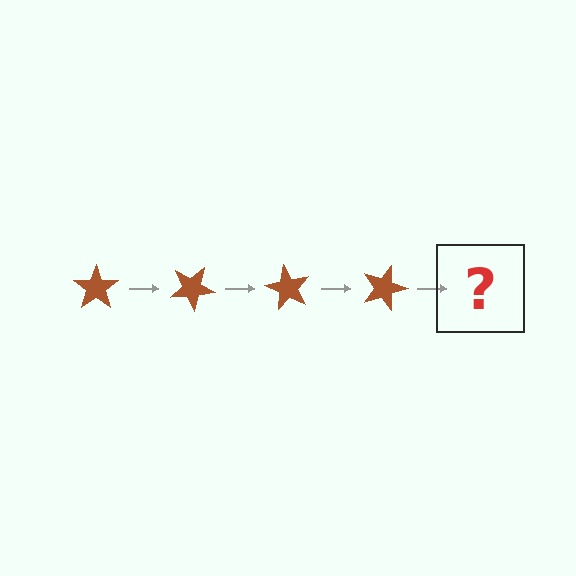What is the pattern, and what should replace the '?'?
The pattern is that the star rotates 30 degrees each step. The '?' should be a brown star rotated 120 degrees.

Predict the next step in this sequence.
The next step is a brown star rotated 120 degrees.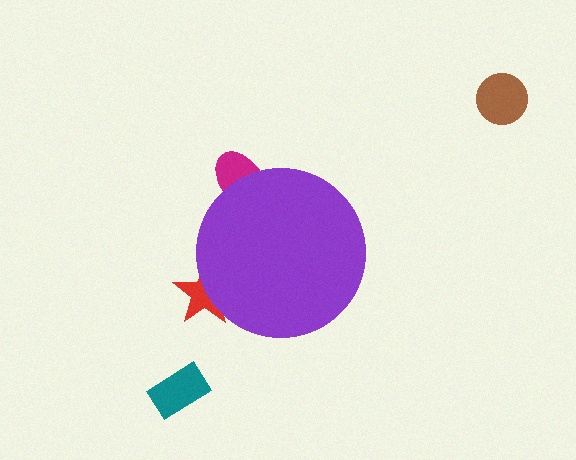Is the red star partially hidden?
Yes, the red star is partially hidden behind the purple circle.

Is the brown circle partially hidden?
No, the brown circle is fully visible.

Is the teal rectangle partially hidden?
No, the teal rectangle is fully visible.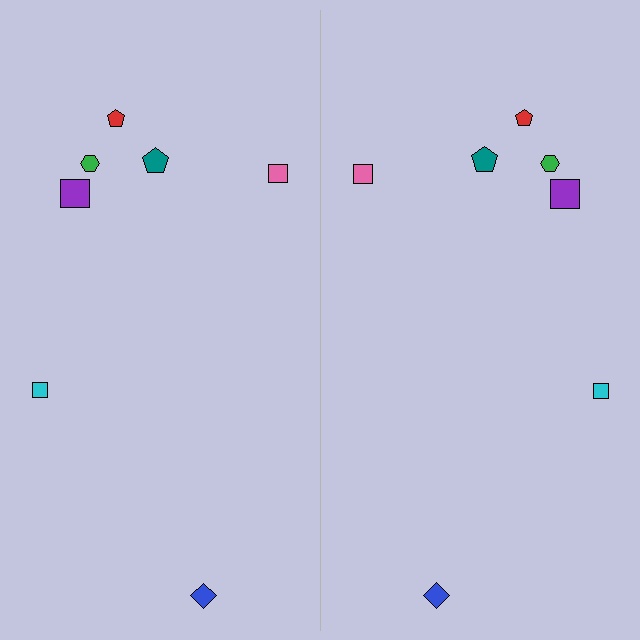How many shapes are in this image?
There are 14 shapes in this image.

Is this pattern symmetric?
Yes, this pattern has bilateral (reflection) symmetry.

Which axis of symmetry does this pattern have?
The pattern has a vertical axis of symmetry running through the center of the image.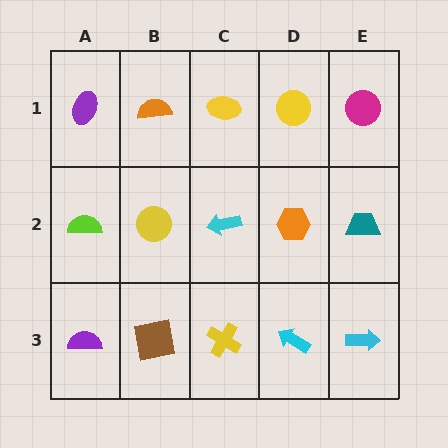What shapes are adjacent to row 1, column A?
A lime semicircle (row 2, column A), an orange semicircle (row 1, column B).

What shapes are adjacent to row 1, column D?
An orange hexagon (row 2, column D), a yellow ellipse (row 1, column C), a magenta circle (row 1, column E).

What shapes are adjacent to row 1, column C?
A cyan arrow (row 2, column C), an orange semicircle (row 1, column B), a yellow circle (row 1, column D).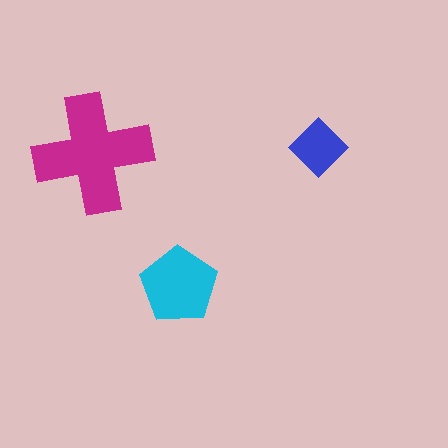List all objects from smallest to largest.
The blue diamond, the cyan pentagon, the magenta cross.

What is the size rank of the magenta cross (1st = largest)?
1st.